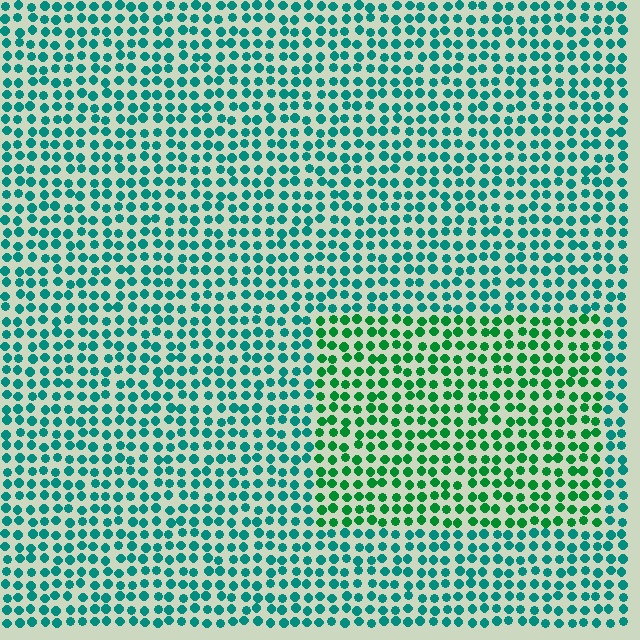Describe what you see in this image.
The image is filled with small teal elements in a uniform arrangement. A rectangle-shaped region is visible where the elements are tinted to a slightly different hue, forming a subtle color boundary.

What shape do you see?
I see a rectangle.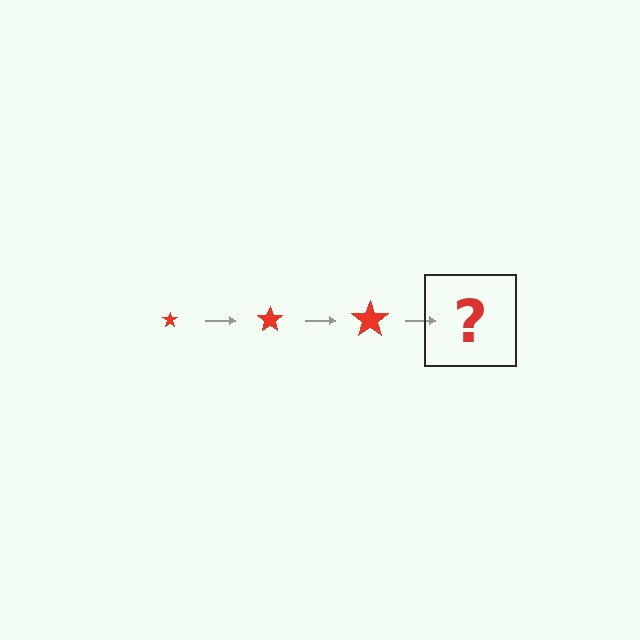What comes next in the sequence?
The next element should be a red star, larger than the previous one.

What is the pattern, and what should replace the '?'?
The pattern is that the star gets progressively larger each step. The '?' should be a red star, larger than the previous one.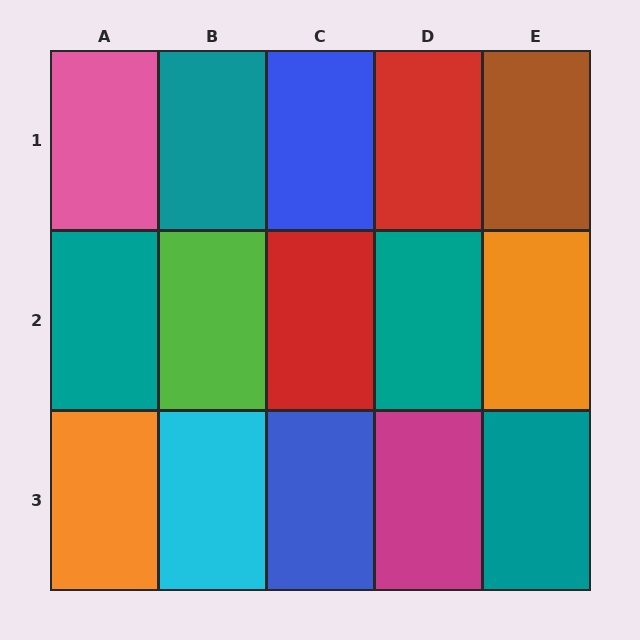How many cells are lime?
1 cell is lime.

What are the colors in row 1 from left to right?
Pink, teal, blue, red, brown.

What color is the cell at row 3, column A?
Orange.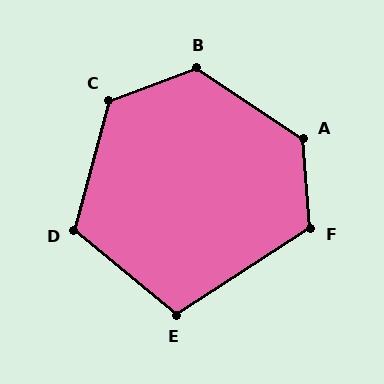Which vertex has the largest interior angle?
A, at approximately 128 degrees.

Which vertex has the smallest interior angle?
E, at approximately 107 degrees.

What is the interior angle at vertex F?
Approximately 119 degrees (obtuse).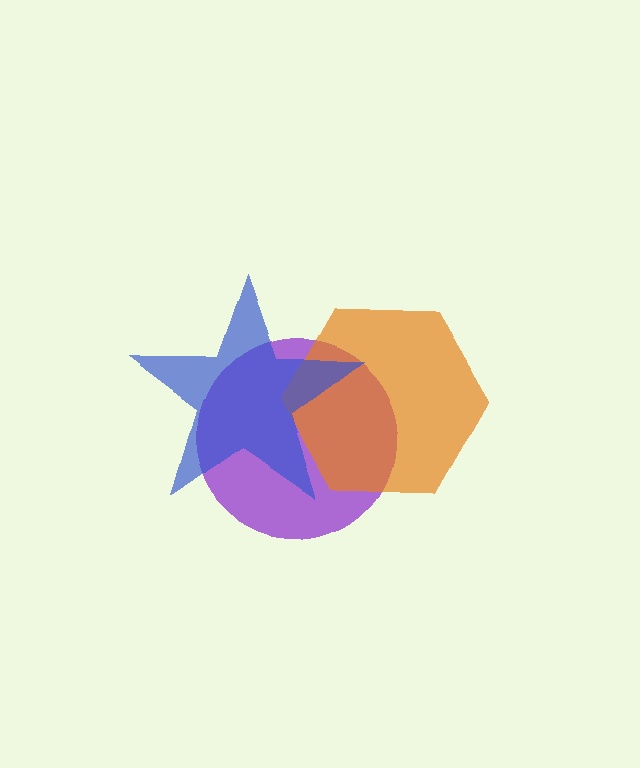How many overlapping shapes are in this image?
There are 3 overlapping shapes in the image.